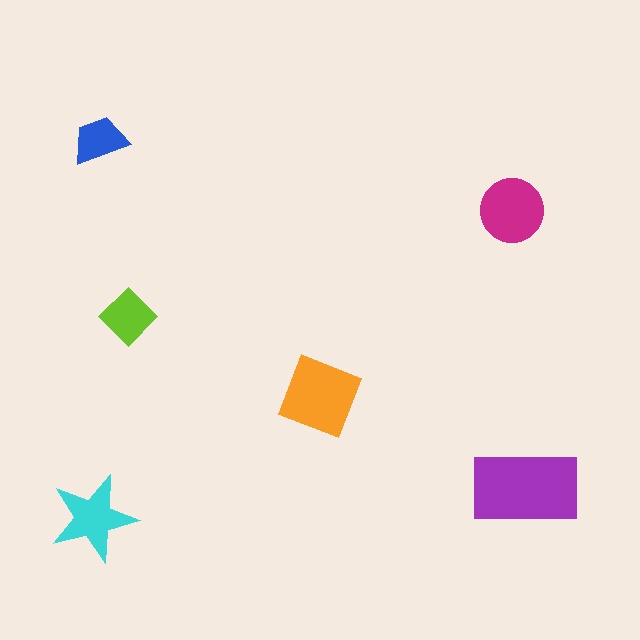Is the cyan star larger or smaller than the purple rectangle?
Smaller.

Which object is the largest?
The purple rectangle.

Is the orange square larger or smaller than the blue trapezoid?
Larger.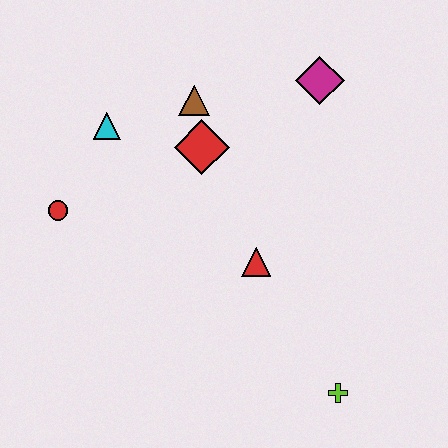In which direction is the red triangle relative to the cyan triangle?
The red triangle is to the right of the cyan triangle.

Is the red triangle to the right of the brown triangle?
Yes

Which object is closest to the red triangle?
The red diamond is closest to the red triangle.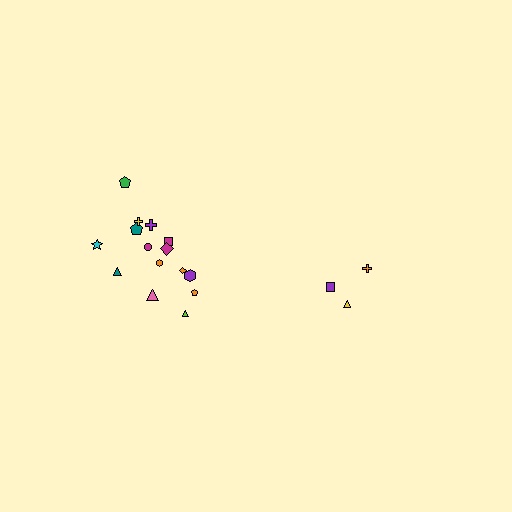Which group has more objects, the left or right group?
The left group.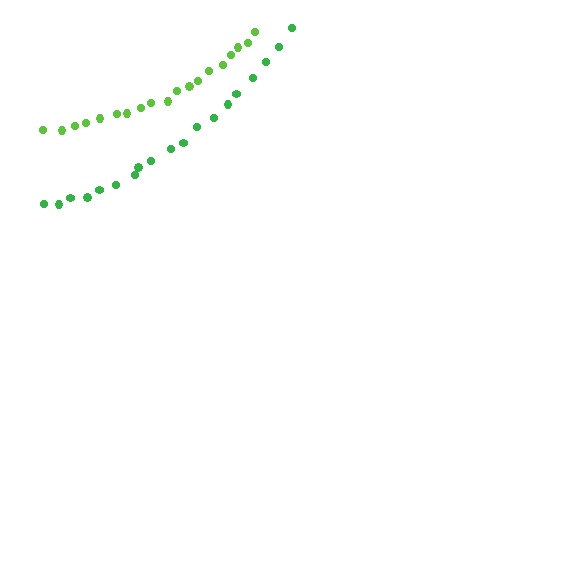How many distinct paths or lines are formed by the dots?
There are 2 distinct paths.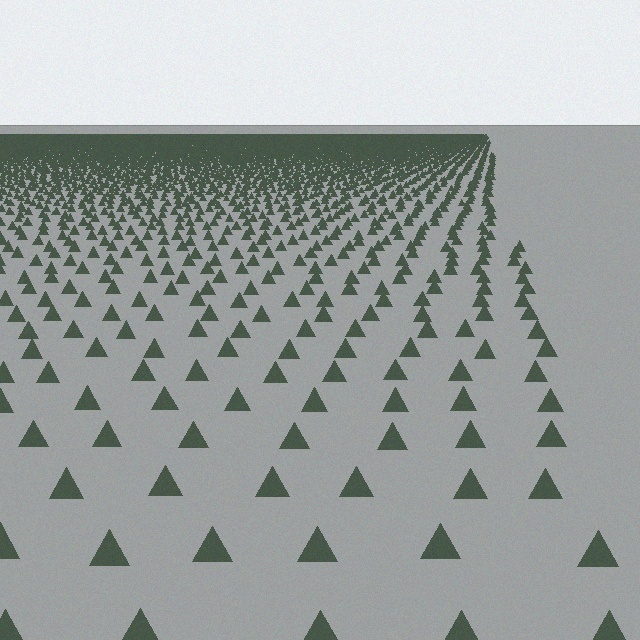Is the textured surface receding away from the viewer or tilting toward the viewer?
The surface is receding away from the viewer. Texture elements get smaller and denser toward the top.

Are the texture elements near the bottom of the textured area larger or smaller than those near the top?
Larger. Near the bottom, elements are closer to the viewer and appear at a bigger on-screen size.